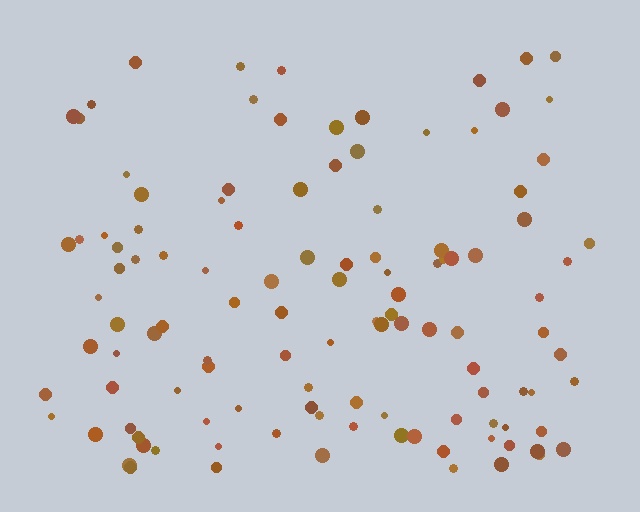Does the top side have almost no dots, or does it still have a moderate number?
Still a moderate number, just noticeably fewer than the bottom.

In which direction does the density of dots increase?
From top to bottom, with the bottom side densest.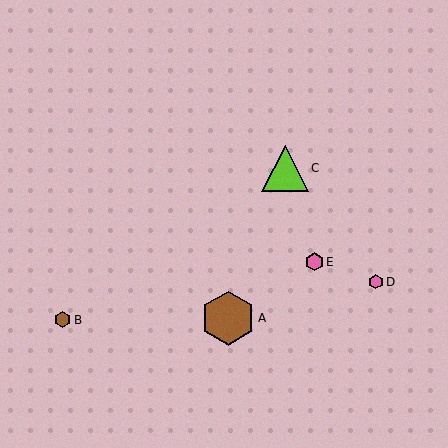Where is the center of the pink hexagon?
The center of the pink hexagon is at (314, 262).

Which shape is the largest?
The brown hexagon (labeled A) is the largest.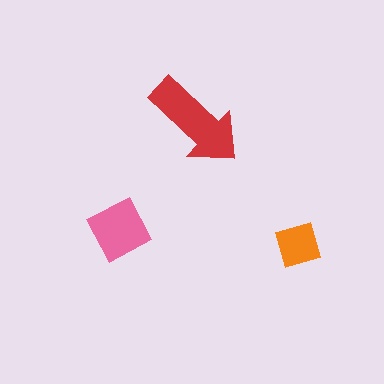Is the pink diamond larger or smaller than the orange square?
Larger.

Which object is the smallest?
The orange square.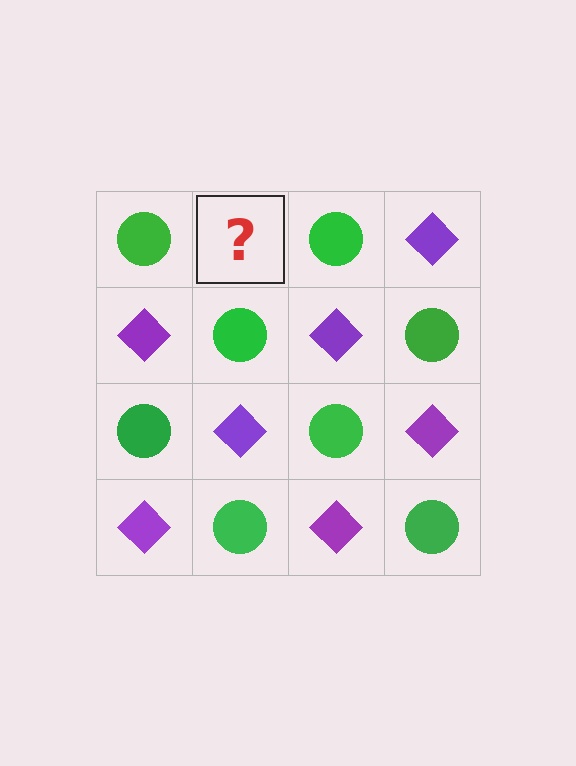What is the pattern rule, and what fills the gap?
The rule is that it alternates green circle and purple diamond in a checkerboard pattern. The gap should be filled with a purple diamond.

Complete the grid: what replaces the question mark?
The question mark should be replaced with a purple diamond.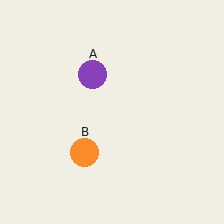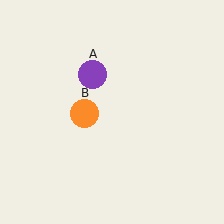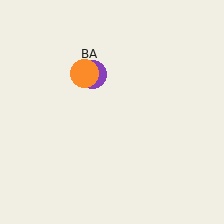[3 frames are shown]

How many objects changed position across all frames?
1 object changed position: orange circle (object B).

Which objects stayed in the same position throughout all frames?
Purple circle (object A) remained stationary.